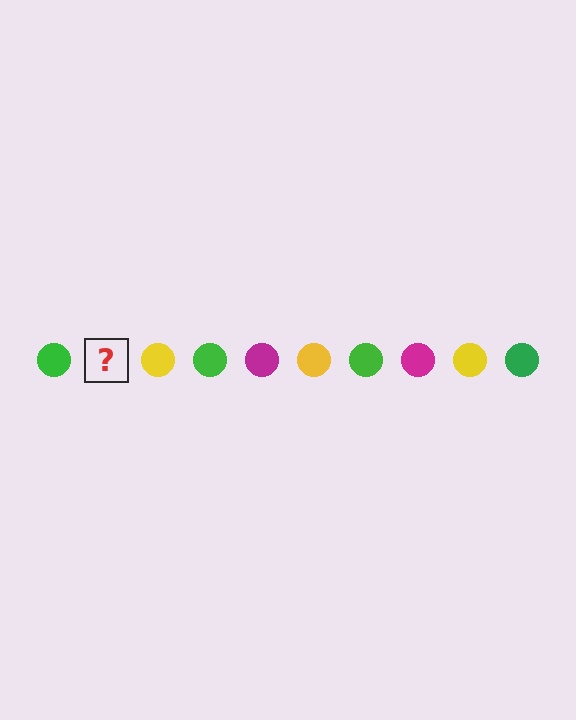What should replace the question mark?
The question mark should be replaced with a magenta circle.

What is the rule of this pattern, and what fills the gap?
The rule is that the pattern cycles through green, magenta, yellow circles. The gap should be filled with a magenta circle.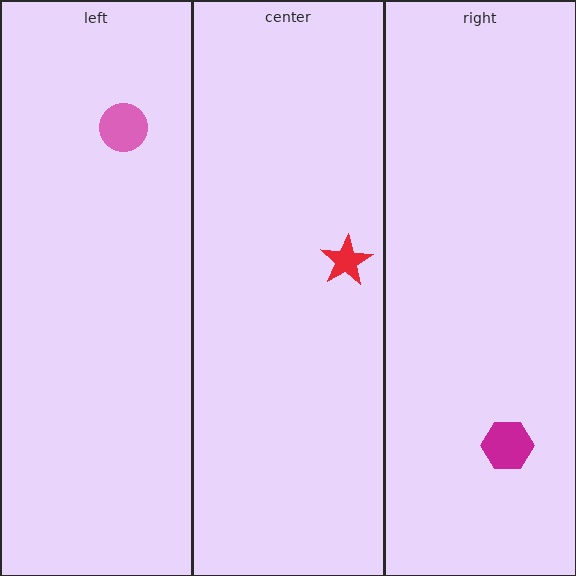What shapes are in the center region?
The red star.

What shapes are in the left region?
The pink circle.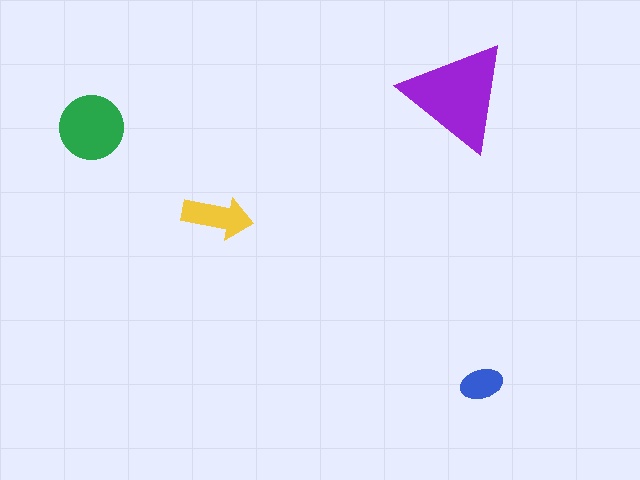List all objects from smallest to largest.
The blue ellipse, the yellow arrow, the green circle, the purple triangle.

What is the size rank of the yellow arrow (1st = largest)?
3rd.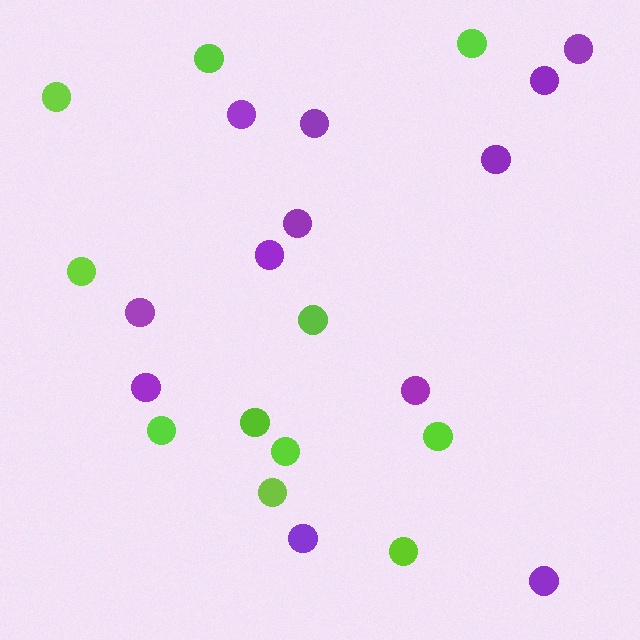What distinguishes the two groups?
There are 2 groups: one group of purple circles (12) and one group of lime circles (11).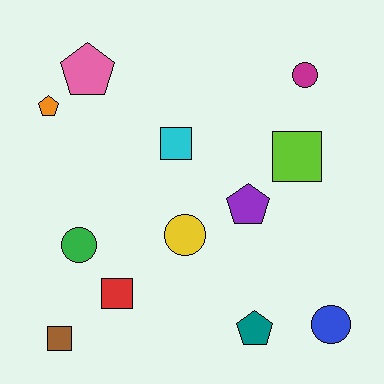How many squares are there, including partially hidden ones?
There are 4 squares.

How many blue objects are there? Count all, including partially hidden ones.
There is 1 blue object.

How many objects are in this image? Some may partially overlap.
There are 12 objects.